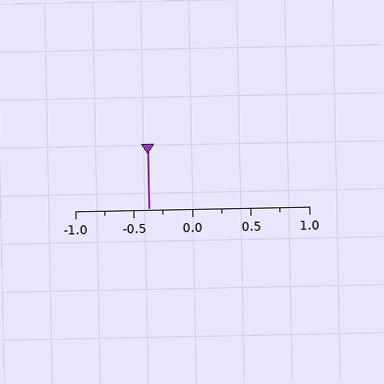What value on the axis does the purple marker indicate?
The marker indicates approximately -0.38.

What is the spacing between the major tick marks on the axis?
The major ticks are spaced 0.5 apart.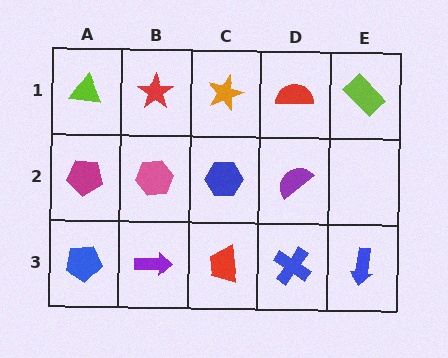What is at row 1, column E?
A lime rectangle.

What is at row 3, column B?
A purple arrow.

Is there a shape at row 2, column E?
No, that cell is empty.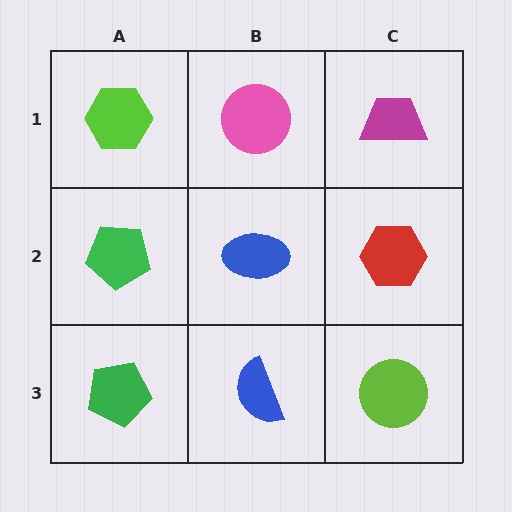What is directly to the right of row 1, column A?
A pink circle.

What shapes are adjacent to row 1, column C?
A red hexagon (row 2, column C), a pink circle (row 1, column B).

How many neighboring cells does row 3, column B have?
3.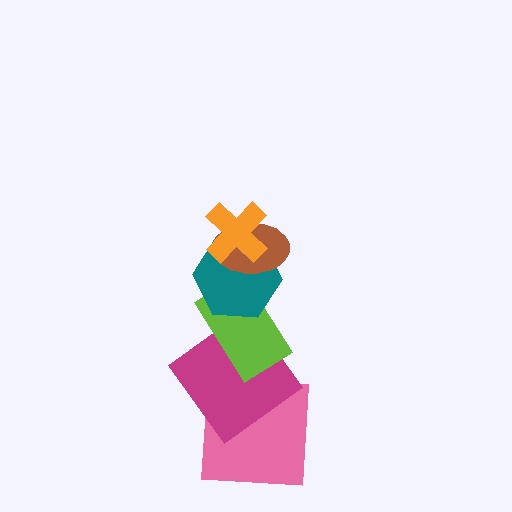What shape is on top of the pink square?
The magenta diamond is on top of the pink square.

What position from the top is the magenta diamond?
The magenta diamond is 5th from the top.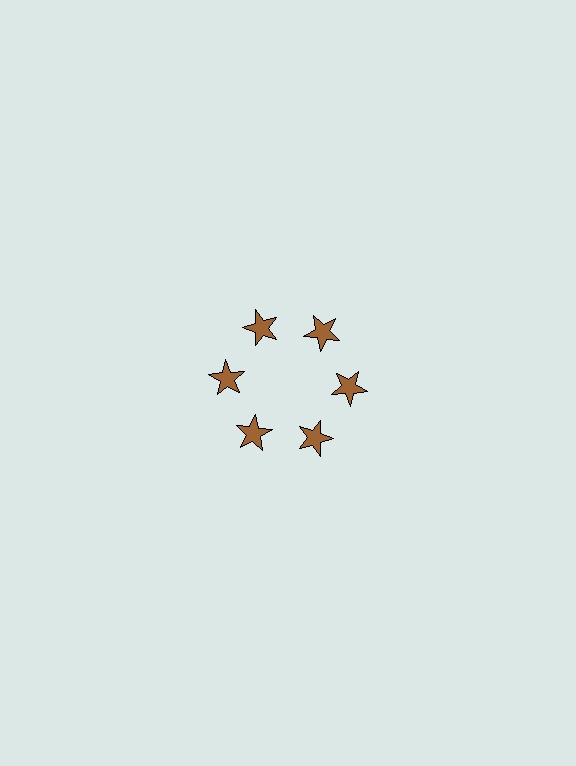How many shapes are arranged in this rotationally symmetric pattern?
There are 6 shapes, arranged in 6 groups of 1.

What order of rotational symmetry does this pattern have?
This pattern has 6-fold rotational symmetry.